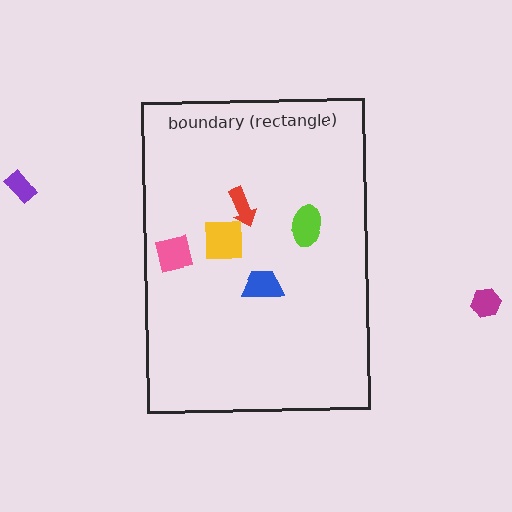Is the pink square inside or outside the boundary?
Inside.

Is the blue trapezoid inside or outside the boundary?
Inside.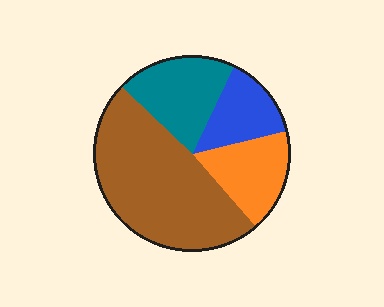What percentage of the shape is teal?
Teal covers about 20% of the shape.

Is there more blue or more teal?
Teal.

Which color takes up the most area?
Brown, at roughly 50%.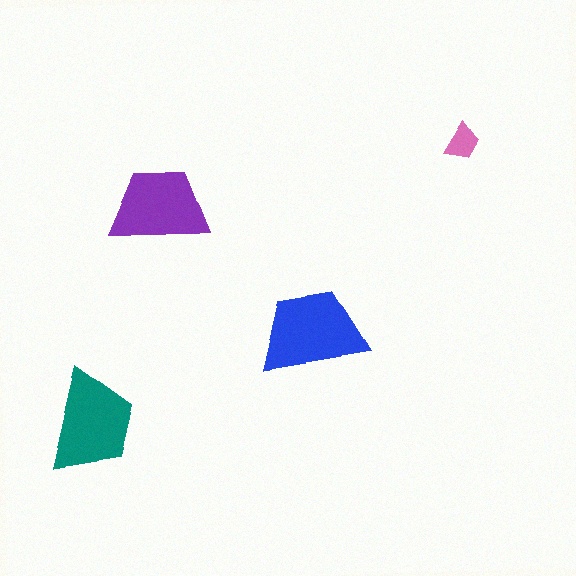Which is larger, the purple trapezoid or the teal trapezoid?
The teal one.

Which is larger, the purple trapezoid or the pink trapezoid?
The purple one.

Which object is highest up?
The pink trapezoid is topmost.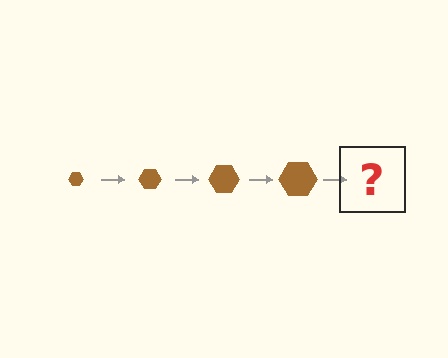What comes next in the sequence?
The next element should be a brown hexagon, larger than the previous one.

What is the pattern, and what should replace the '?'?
The pattern is that the hexagon gets progressively larger each step. The '?' should be a brown hexagon, larger than the previous one.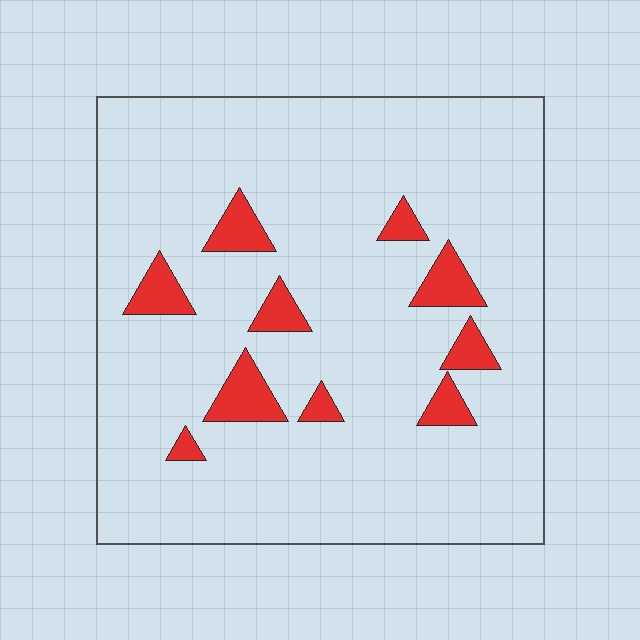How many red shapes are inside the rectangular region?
10.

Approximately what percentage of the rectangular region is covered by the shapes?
Approximately 10%.